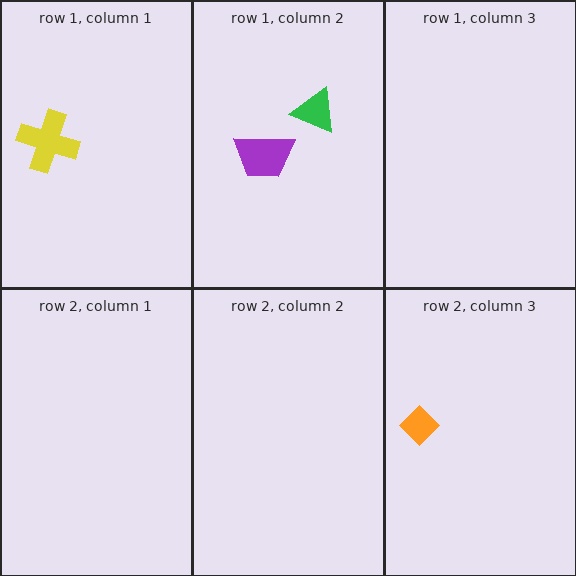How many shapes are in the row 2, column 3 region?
1.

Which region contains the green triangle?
The row 1, column 2 region.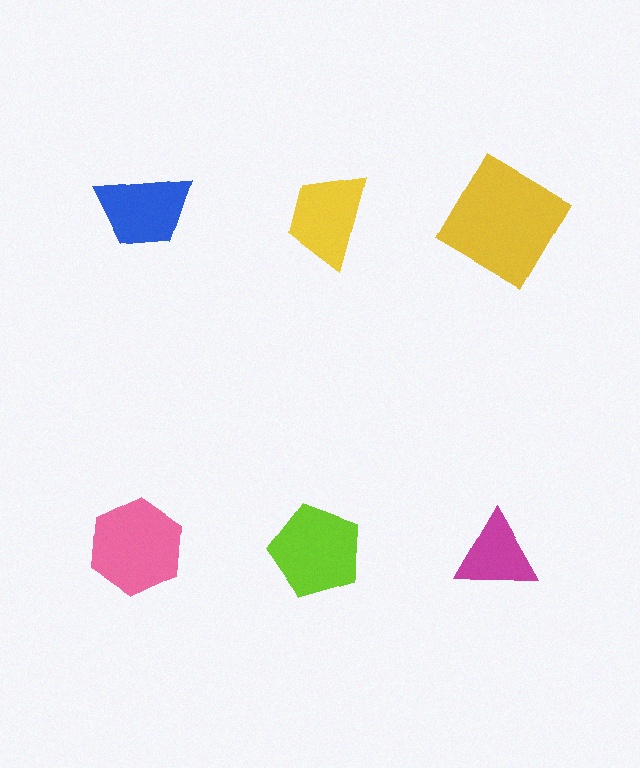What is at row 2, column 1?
A pink hexagon.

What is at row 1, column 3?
A yellow diamond.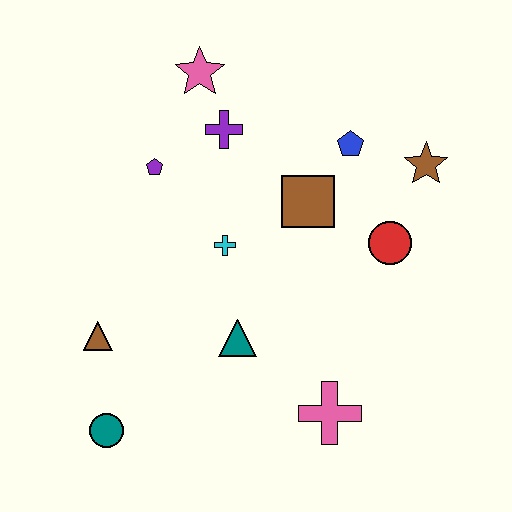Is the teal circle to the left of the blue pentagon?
Yes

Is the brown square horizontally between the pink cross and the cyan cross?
Yes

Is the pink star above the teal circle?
Yes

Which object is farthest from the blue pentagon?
The teal circle is farthest from the blue pentagon.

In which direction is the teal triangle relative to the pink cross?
The teal triangle is to the left of the pink cross.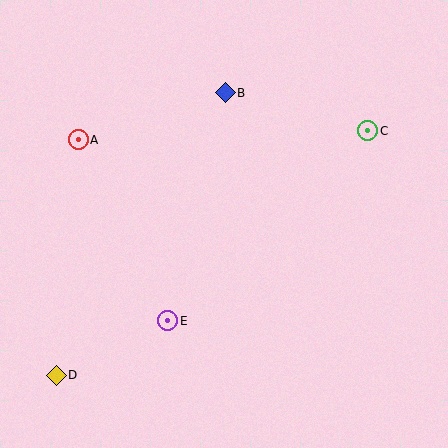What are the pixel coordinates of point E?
Point E is at (168, 321).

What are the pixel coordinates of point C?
Point C is at (368, 131).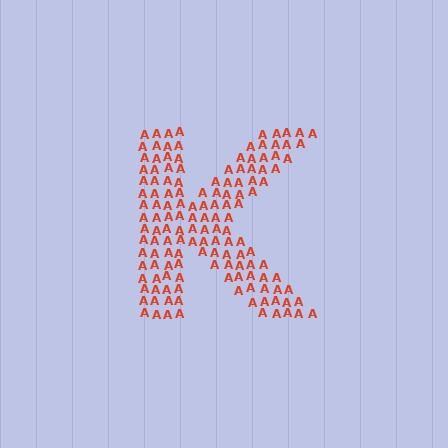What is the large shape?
The large shape is the letter K.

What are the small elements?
The small elements are letter A's.